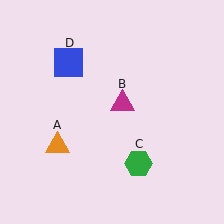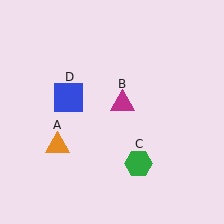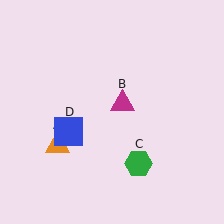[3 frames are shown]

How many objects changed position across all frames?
1 object changed position: blue square (object D).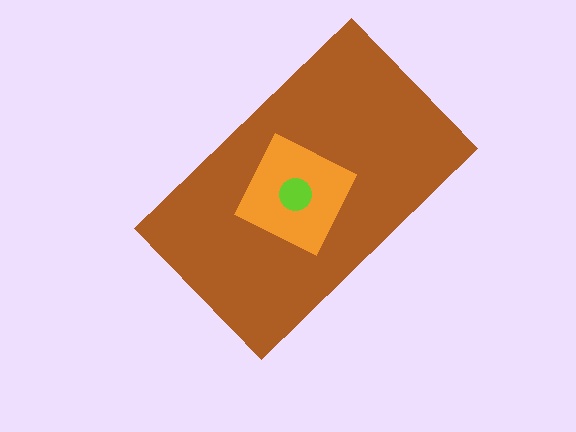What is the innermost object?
The lime circle.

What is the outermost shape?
The brown rectangle.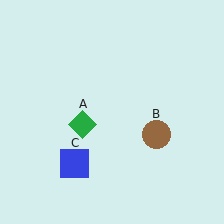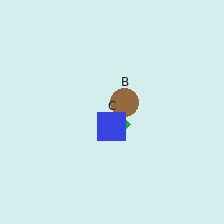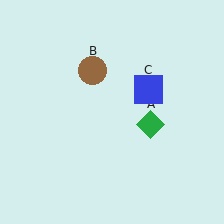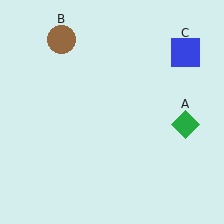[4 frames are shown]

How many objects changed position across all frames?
3 objects changed position: green diamond (object A), brown circle (object B), blue square (object C).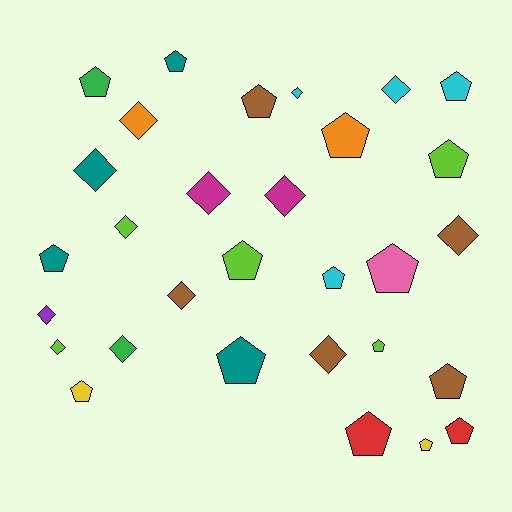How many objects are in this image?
There are 30 objects.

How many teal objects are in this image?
There are 4 teal objects.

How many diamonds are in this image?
There are 13 diamonds.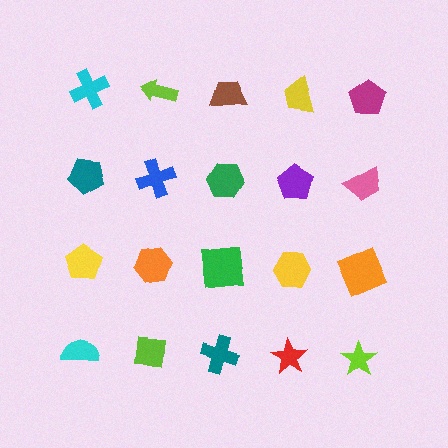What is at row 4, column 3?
A teal cross.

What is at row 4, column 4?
A red star.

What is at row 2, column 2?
A blue cross.